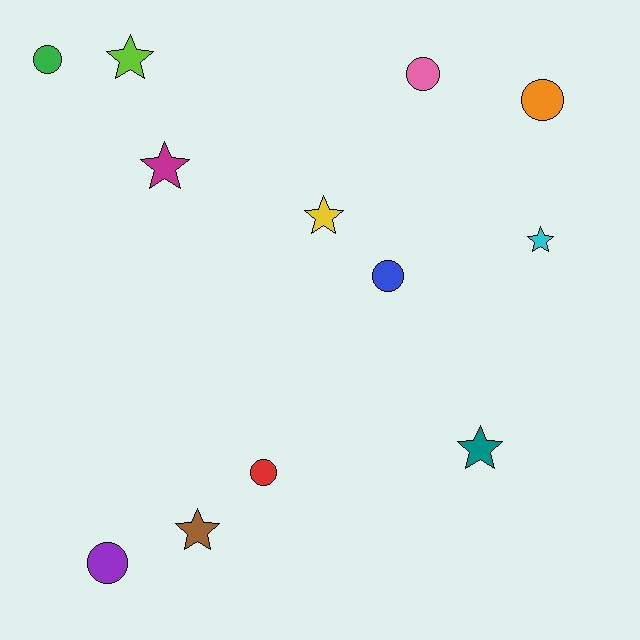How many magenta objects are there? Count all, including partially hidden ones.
There is 1 magenta object.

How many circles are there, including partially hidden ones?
There are 6 circles.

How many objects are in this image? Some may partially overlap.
There are 12 objects.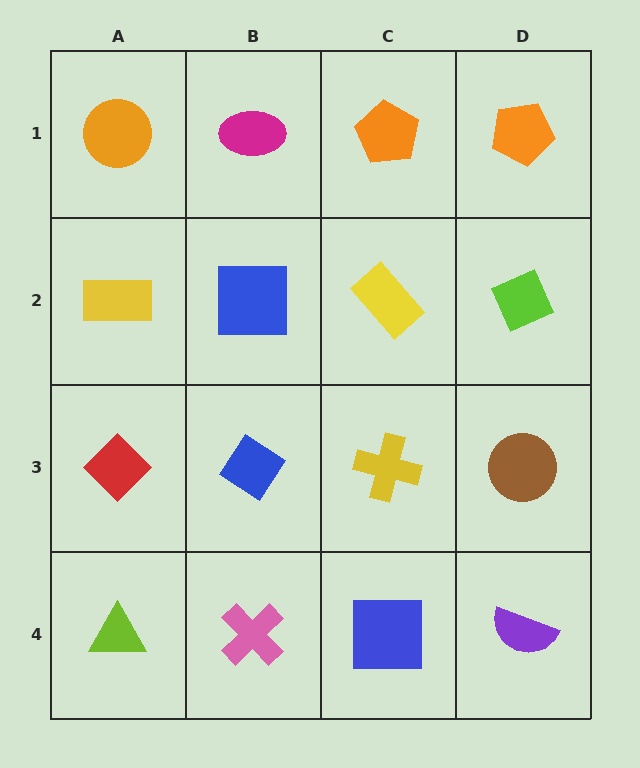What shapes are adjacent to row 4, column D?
A brown circle (row 3, column D), a blue square (row 4, column C).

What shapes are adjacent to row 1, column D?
A lime diamond (row 2, column D), an orange pentagon (row 1, column C).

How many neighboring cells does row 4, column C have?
3.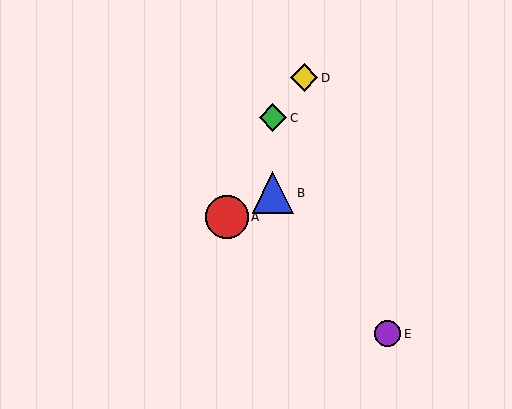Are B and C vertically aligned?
Yes, both are at x≈273.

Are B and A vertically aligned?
No, B is at x≈273 and A is at x≈227.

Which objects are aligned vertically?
Objects B, C are aligned vertically.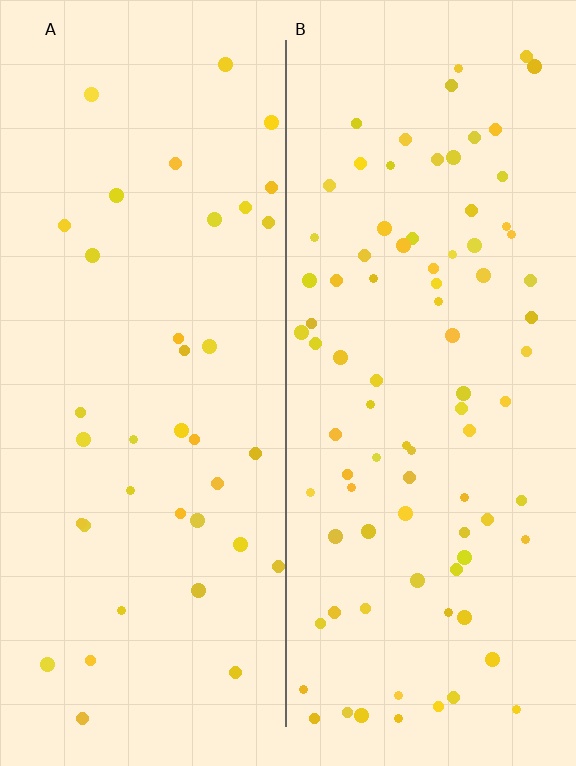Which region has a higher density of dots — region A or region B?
B (the right).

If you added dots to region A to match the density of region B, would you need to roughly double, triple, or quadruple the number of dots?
Approximately double.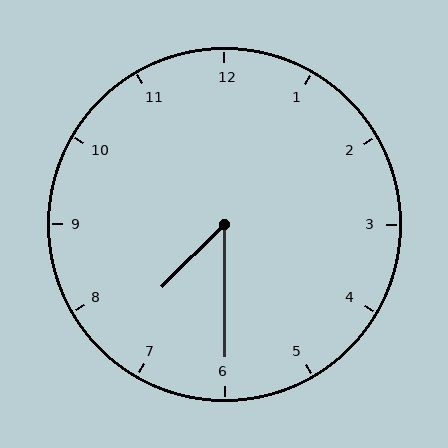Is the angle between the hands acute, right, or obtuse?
It is acute.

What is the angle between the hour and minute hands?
Approximately 45 degrees.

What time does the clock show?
7:30.